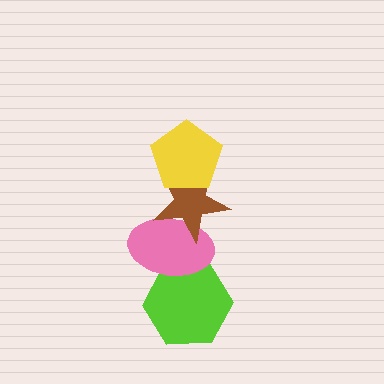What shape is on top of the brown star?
The yellow pentagon is on top of the brown star.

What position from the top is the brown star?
The brown star is 2nd from the top.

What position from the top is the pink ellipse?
The pink ellipse is 3rd from the top.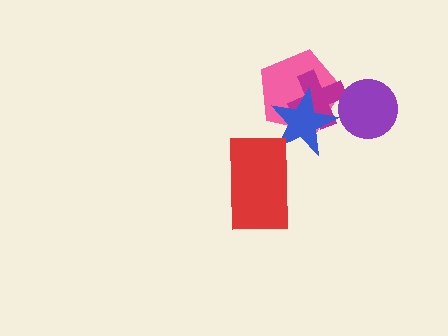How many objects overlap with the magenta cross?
3 objects overlap with the magenta cross.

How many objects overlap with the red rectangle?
0 objects overlap with the red rectangle.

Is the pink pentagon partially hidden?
Yes, it is partially covered by another shape.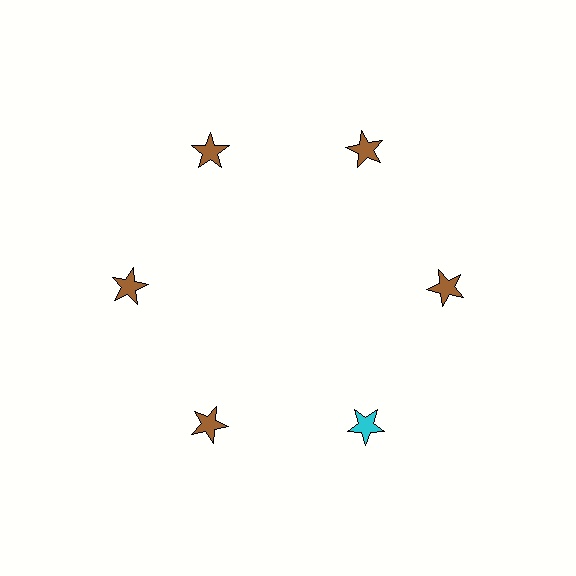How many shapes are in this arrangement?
There are 6 shapes arranged in a ring pattern.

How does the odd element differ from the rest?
It has a different color: cyan instead of brown.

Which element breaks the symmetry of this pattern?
The cyan star at roughly the 5 o'clock position breaks the symmetry. All other shapes are brown stars.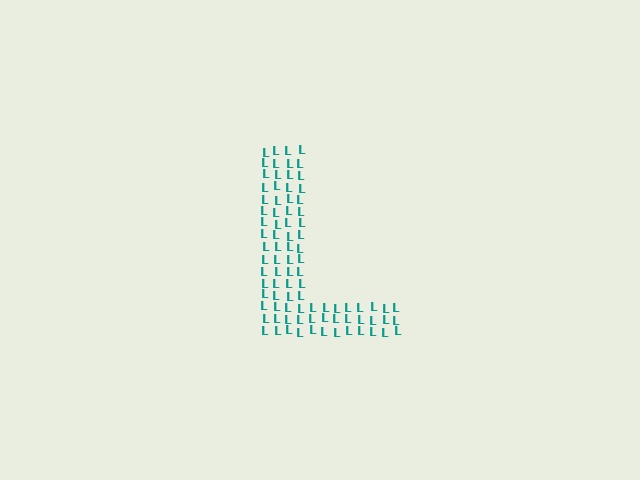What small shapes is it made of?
It is made of small letter L's.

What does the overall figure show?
The overall figure shows the letter L.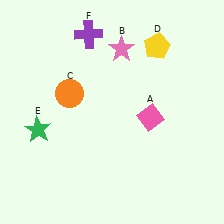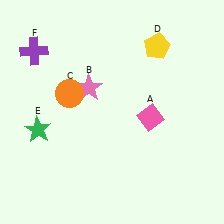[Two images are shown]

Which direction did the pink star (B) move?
The pink star (B) moved down.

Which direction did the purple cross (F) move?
The purple cross (F) moved left.